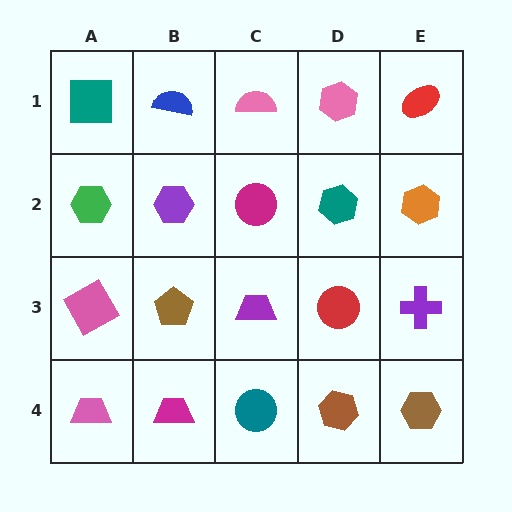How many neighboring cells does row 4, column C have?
3.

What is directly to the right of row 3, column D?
A purple cross.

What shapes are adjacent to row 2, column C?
A pink semicircle (row 1, column C), a purple trapezoid (row 3, column C), a purple hexagon (row 2, column B), a teal hexagon (row 2, column D).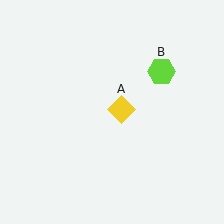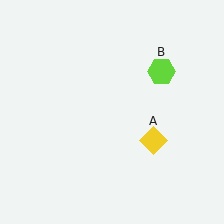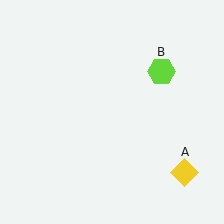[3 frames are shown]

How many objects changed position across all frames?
1 object changed position: yellow diamond (object A).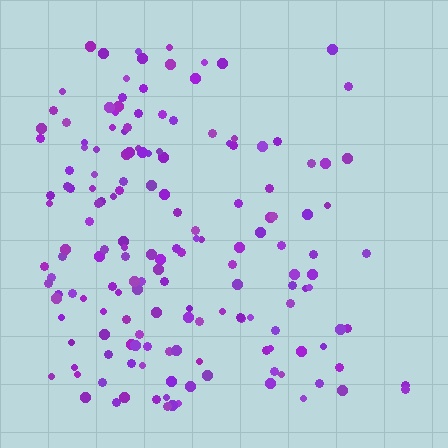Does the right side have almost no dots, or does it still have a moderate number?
Still a moderate number, just noticeably fewer than the left.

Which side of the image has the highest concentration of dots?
The left.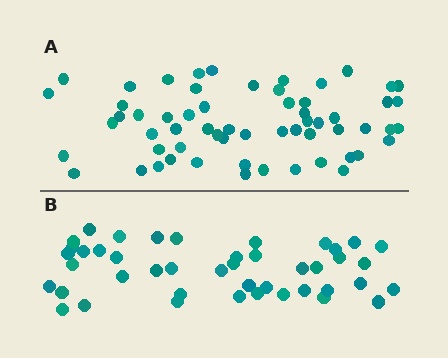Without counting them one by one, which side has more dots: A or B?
Region A (the top region) has more dots.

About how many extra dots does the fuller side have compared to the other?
Region A has approximately 15 more dots than region B.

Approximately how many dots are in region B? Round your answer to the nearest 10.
About 40 dots. (The exact count is 44, which rounds to 40.)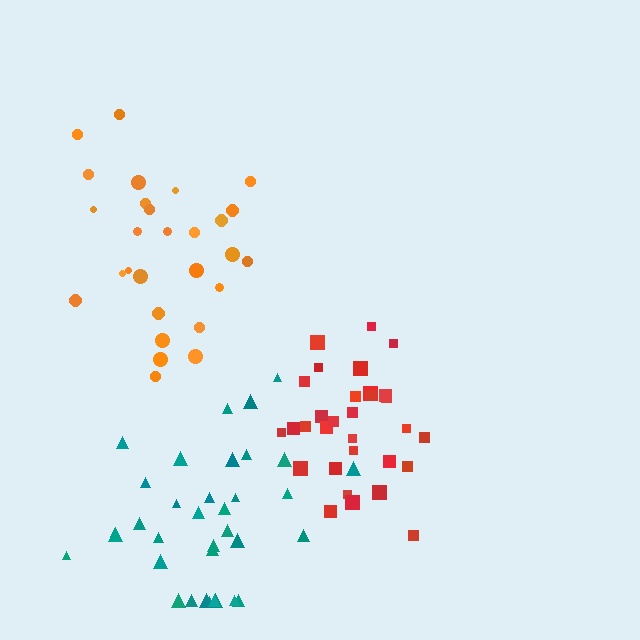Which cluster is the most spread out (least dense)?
Orange.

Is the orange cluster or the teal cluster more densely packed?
Teal.